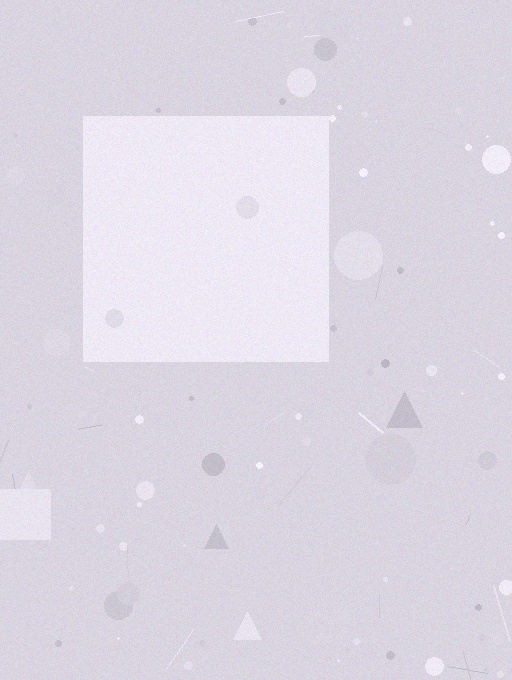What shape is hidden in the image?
A square is hidden in the image.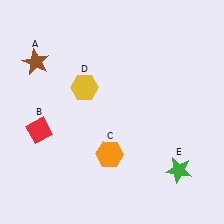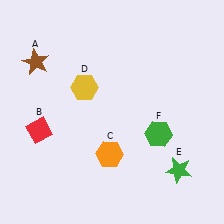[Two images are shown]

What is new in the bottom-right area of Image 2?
A green hexagon (F) was added in the bottom-right area of Image 2.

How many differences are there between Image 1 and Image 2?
There is 1 difference between the two images.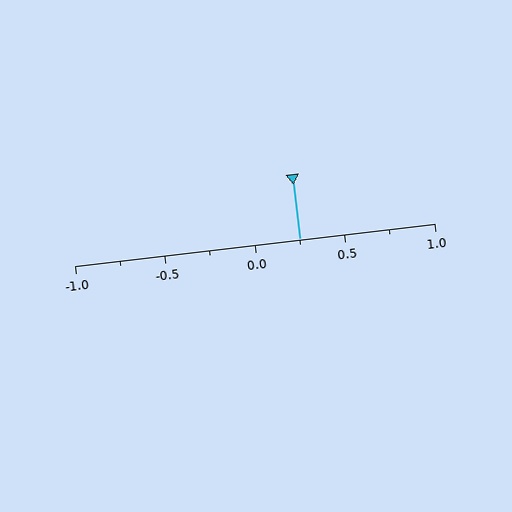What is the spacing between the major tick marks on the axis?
The major ticks are spaced 0.5 apart.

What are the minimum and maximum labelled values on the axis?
The axis runs from -1.0 to 1.0.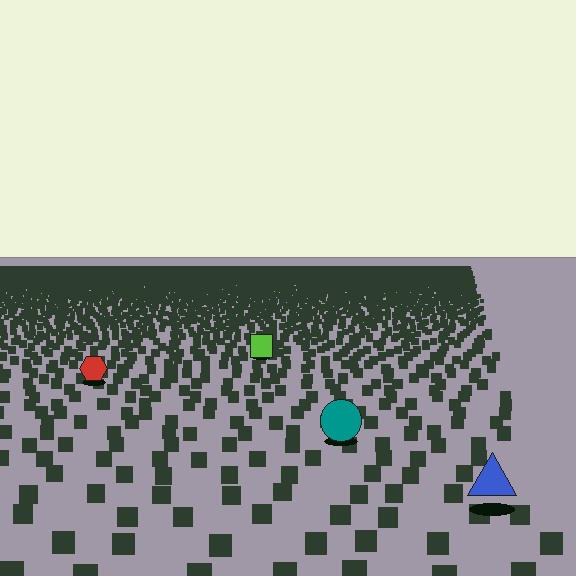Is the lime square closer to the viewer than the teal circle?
No. The teal circle is closer — you can tell from the texture gradient: the ground texture is coarser near it.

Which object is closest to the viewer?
The blue triangle is closest. The texture marks near it are larger and more spread out.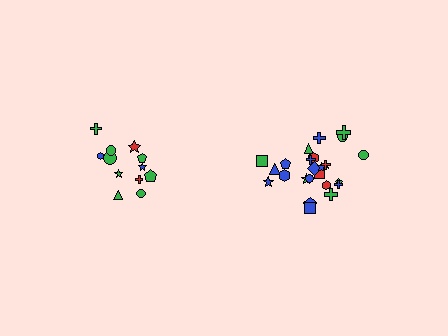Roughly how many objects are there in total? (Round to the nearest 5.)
Roughly 35 objects in total.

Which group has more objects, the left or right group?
The right group.